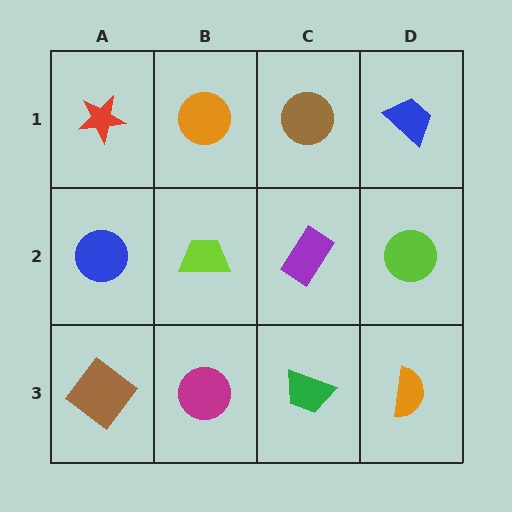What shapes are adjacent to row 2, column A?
A red star (row 1, column A), a brown diamond (row 3, column A), a lime trapezoid (row 2, column B).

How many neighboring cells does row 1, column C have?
3.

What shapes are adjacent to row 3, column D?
A lime circle (row 2, column D), a green trapezoid (row 3, column C).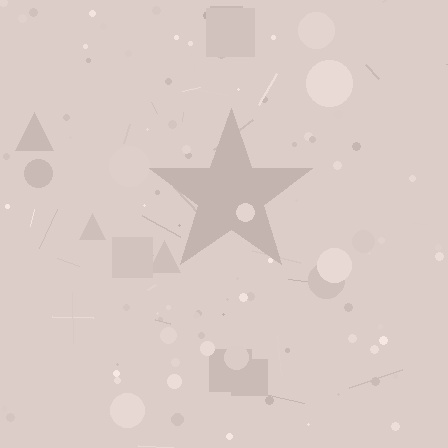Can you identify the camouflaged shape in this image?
The camouflaged shape is a star.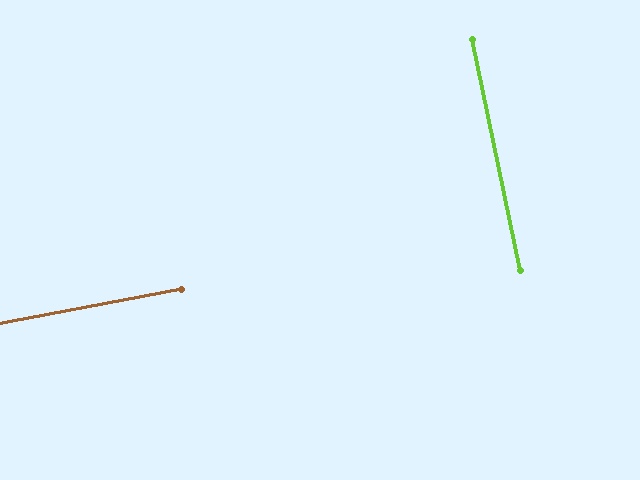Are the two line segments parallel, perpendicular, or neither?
Perpendicular — they meet at approximately 89°.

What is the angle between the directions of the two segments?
Approximately 89 degrees.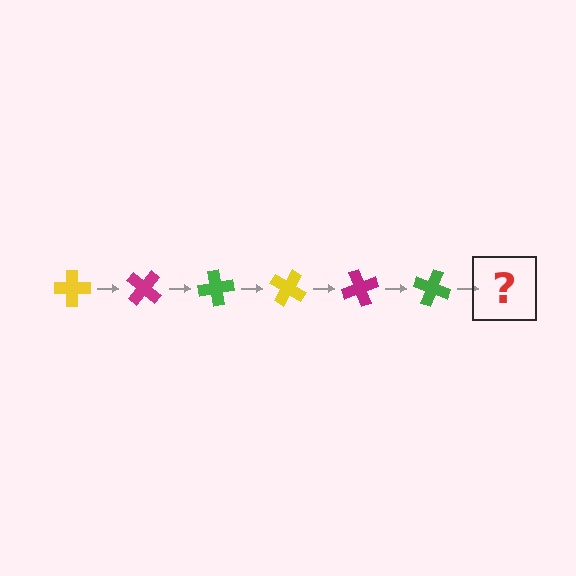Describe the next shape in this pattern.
It should be a yellow cross, rotated 240 degrees from the start.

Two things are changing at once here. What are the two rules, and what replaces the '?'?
The two rules are that it rotates 40 degrees each step and the color cycles through yellow, magenta, and green. The '?' should be a yellow cross, rotated 240 degrees from the start.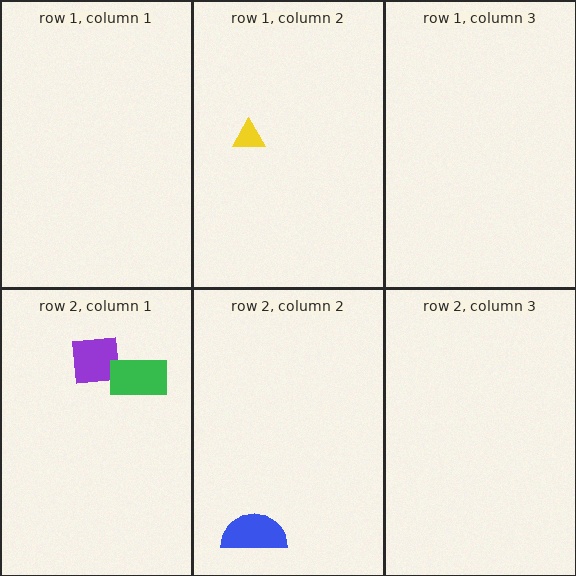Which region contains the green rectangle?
The row 2, column 1 region.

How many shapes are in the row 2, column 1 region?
2.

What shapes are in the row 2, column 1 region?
The purple square, the green rectangle.